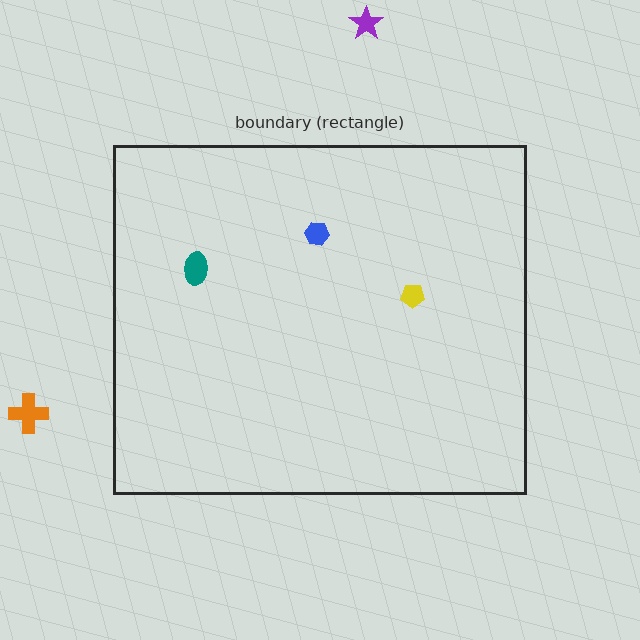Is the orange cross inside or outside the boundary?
Outside.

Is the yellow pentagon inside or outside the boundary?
Inside.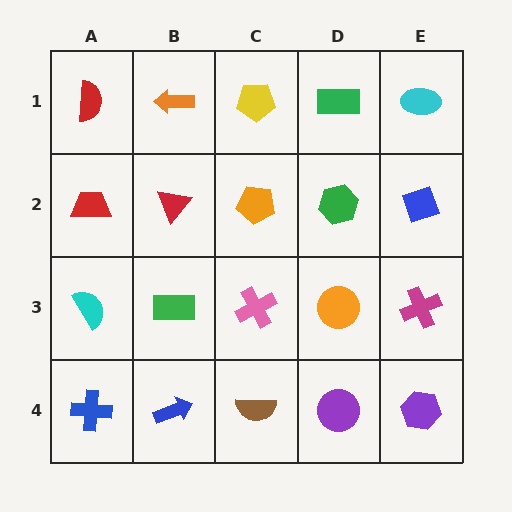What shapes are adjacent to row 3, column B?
A red triangle (row 2, column B), a blue arrow (row 4, column B), a cyan semicircle (row 3, column A), a pink cross (row 3, column C).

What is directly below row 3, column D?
A purple circle.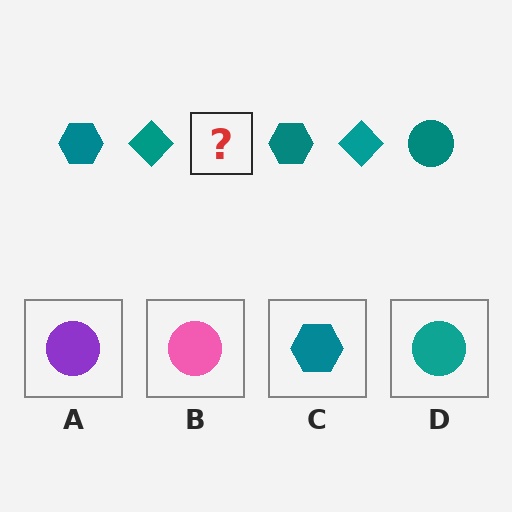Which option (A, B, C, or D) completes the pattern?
D.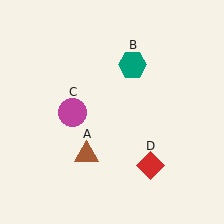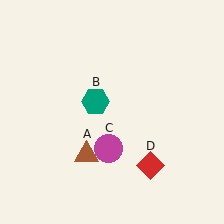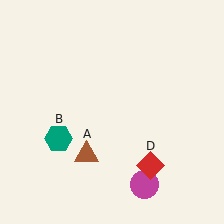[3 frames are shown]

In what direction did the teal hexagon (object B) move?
The teal hexagon (object B) moved down and to the left.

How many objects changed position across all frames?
2 objects changed position: teal hexagon (object B), magenta circle (object C).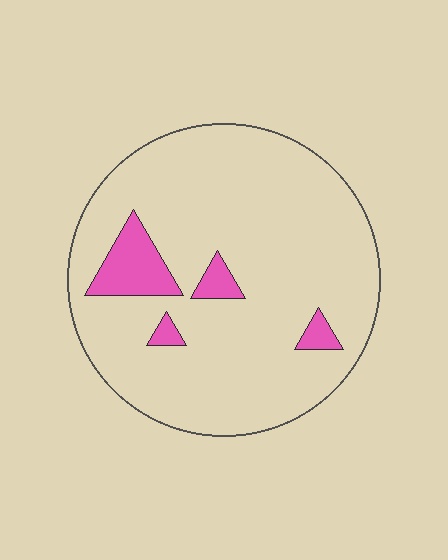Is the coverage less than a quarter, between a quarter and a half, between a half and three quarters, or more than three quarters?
Less than a quarter.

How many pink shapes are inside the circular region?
4.